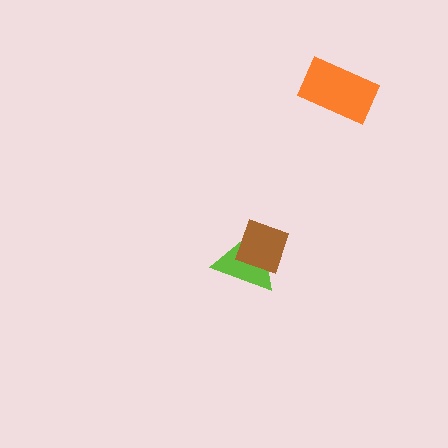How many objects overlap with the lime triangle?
1 object overlaps with the lime triangle.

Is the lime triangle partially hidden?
Yes, it is partially covered by another shape.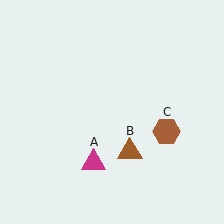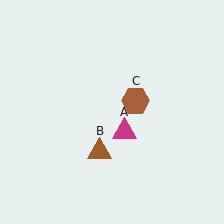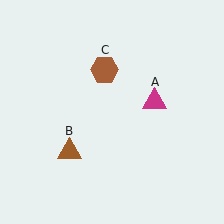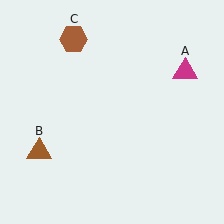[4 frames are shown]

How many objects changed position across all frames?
3 objects changed position: magenta triangle (object A), brown triangle (object B), brown hexagon (object C).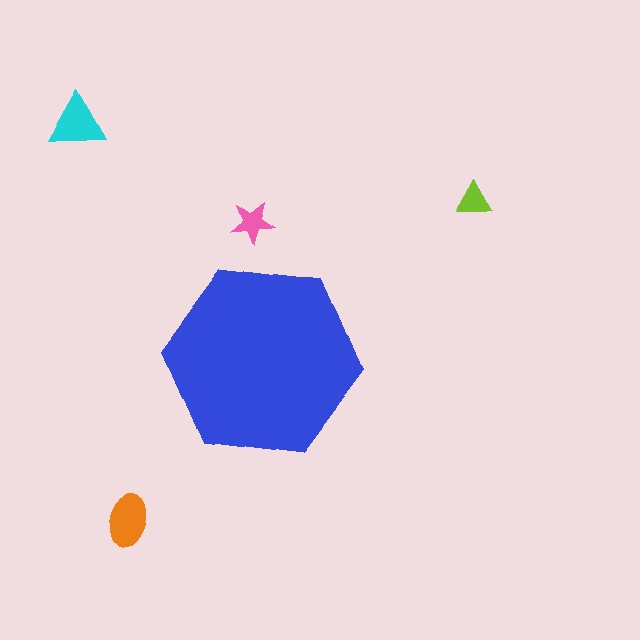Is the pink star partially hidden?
No, the pink star is fully visible.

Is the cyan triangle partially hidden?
No, the cyan triangle is fully visible.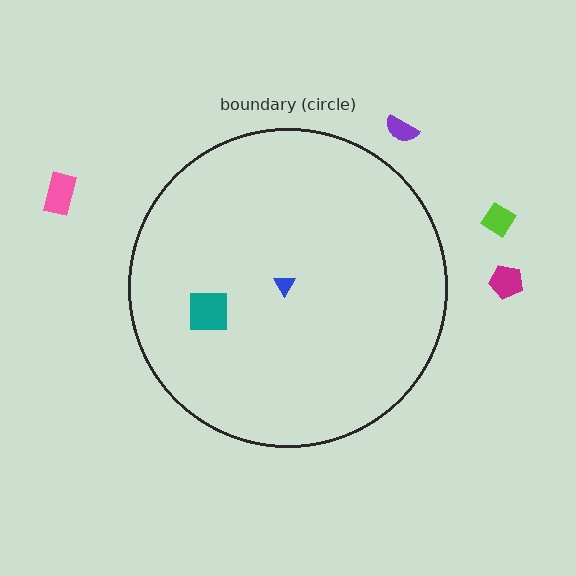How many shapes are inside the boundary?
2 inside, 4 outside.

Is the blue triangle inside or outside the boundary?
Inside.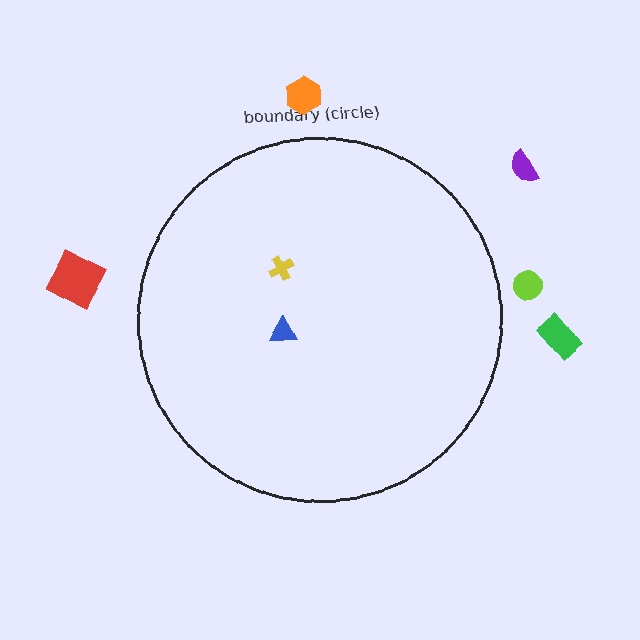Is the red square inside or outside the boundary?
Outside.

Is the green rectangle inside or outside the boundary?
Outside.